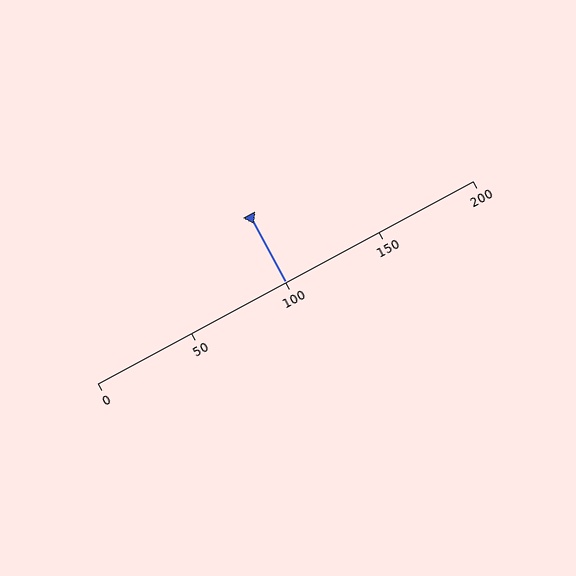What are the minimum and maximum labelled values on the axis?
The axis runs from 0 to 200.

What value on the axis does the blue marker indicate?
The marker indicates approximately 100.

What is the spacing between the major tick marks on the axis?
The major ticks are spaced 50 apart.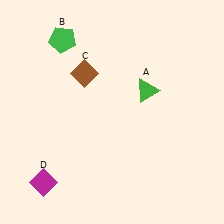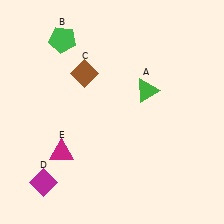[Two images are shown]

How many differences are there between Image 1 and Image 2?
There is 1 difference between the two images.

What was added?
A magenta triangle (E) was added in Image 2.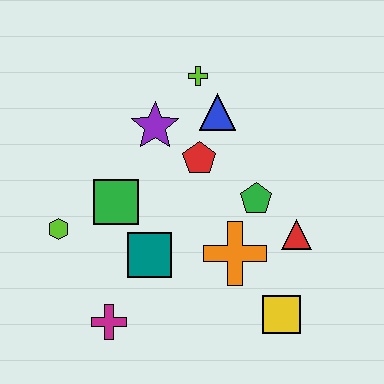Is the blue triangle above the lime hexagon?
Yes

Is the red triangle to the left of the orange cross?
No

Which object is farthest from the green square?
The yellow square is farthest from the green square.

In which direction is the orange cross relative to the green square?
The orange cross is to the right of the green square.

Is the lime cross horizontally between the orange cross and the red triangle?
No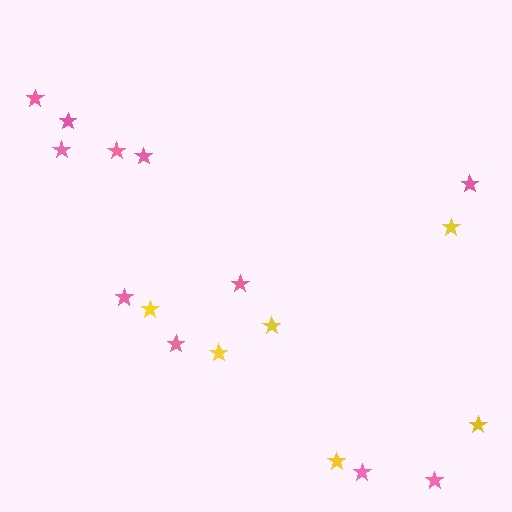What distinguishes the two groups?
There are 2 groups: one group of pink stars (11) and one group of yellow stars (6).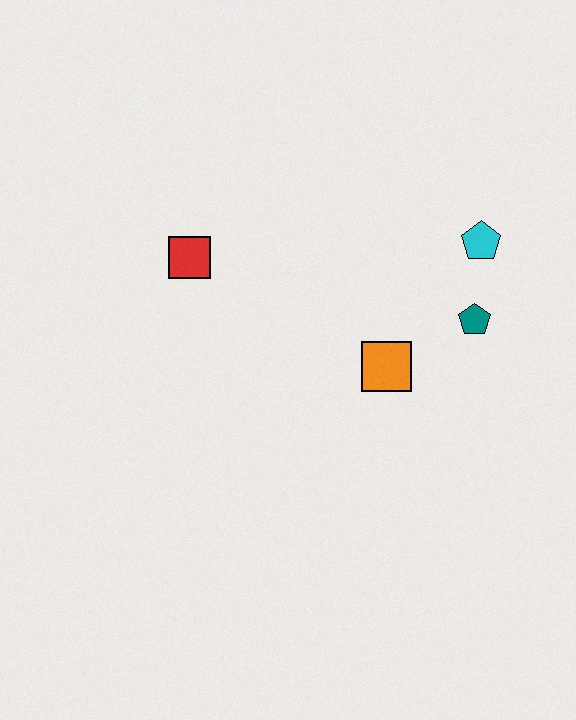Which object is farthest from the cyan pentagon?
The red square is farthest from the cyan pentagon.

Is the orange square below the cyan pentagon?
Yes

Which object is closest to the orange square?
The teal pentagon is closest to the orange square.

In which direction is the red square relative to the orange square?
The red square is to the left of the orange square.